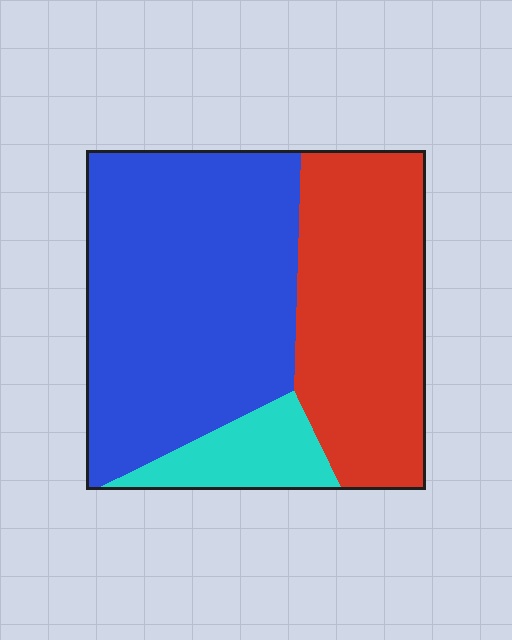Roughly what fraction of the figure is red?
Red takes up about three eighths (3/8) of the figure.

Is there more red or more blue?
Blue.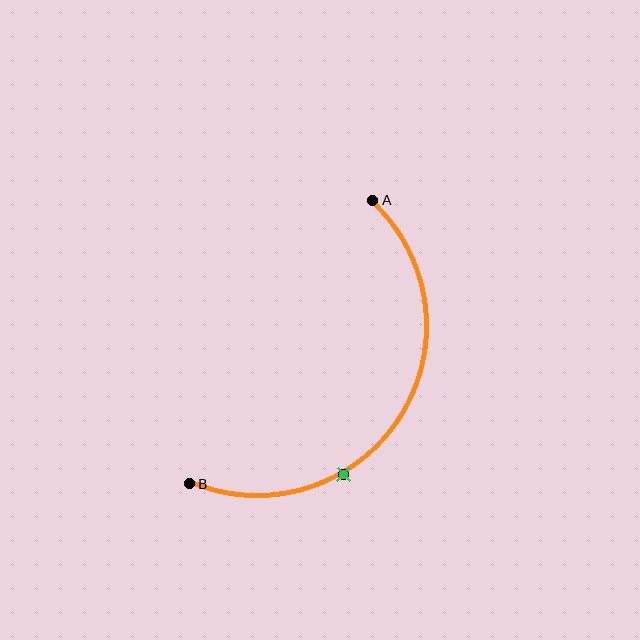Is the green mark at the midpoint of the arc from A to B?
No. The green mark lies on the arc but is closer to endpoint B. The arc midpoint would be at the point on the curve equidistant along the arc from both A and B.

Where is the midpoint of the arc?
The arc midpoint is the point on the curve farthest from the straight line joining A and B. It sits to the right of that line.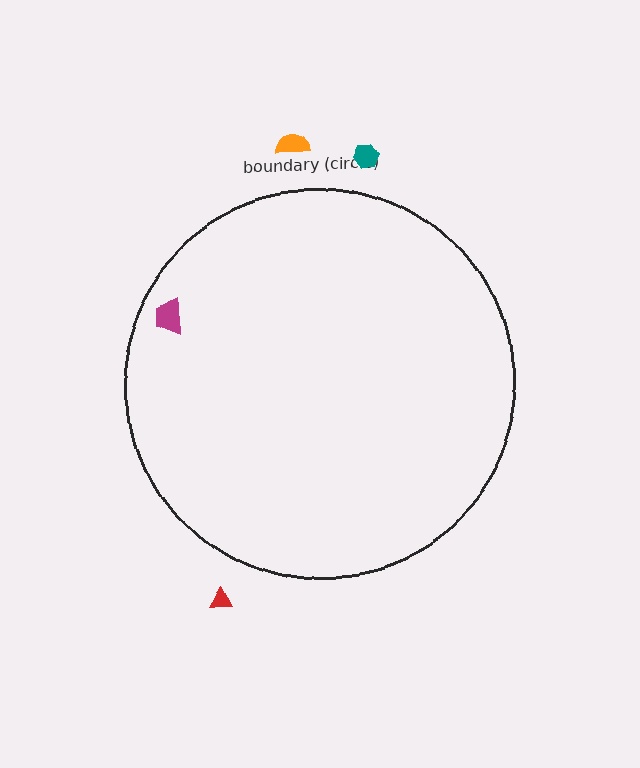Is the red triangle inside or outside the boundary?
Outside.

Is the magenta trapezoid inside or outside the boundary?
Inside.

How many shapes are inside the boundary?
1 inside, 3 outside.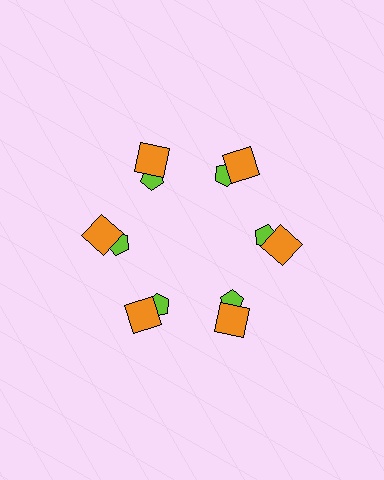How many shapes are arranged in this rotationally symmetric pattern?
There are 12 shapes, arranged in 6 groups of 2.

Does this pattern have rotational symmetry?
Yes, this pattern has 6-fold rotational symmetry. It looks the same after rotating 60 degrees around the center.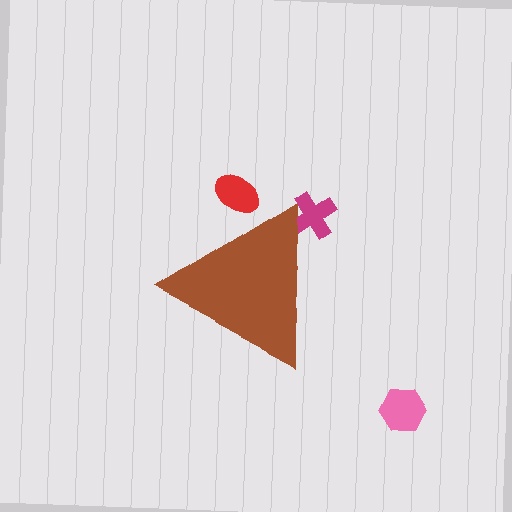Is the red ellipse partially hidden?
Yes, the red ellipse is partially hidden behind the brown triangle.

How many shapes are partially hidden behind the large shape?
2 shapes are partially hidden.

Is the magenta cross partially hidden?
Yes, the magenta cross is partially hidden behind the brown triangle.